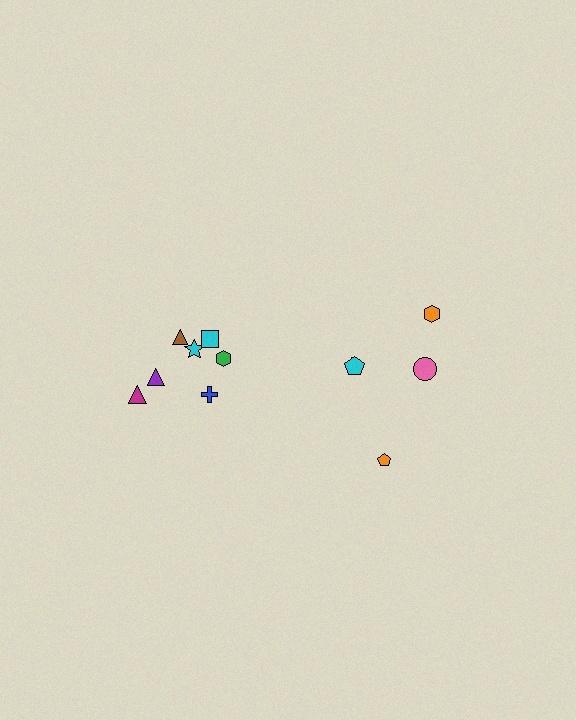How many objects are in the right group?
There are 5 objects.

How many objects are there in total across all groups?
There are 12 objects.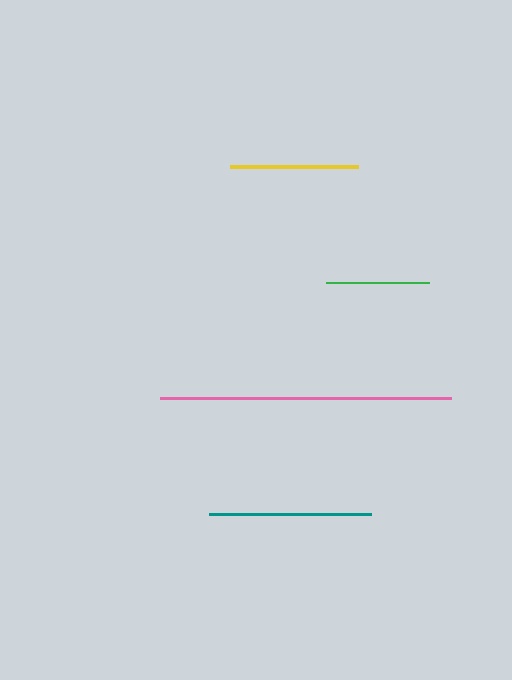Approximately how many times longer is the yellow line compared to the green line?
The yellow line is approximately 1.2 times the length of the green line.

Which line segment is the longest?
The pink line is the longest at approximately 292 pixels.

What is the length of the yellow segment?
The yellow segment is approximately 127 pixels long.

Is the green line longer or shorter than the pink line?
The pink line is longer than the green line.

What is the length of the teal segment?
The teal segment is approximately 162 pixels long.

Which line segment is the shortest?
The green line is the shortest at approximately 103 pixels.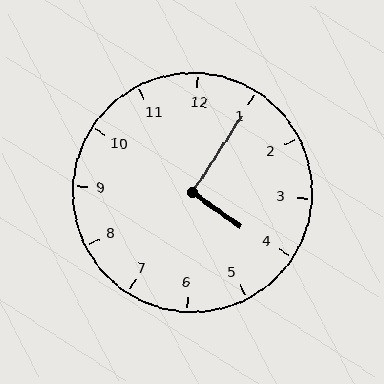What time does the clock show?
4:05.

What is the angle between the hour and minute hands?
Approximately 92 degrees.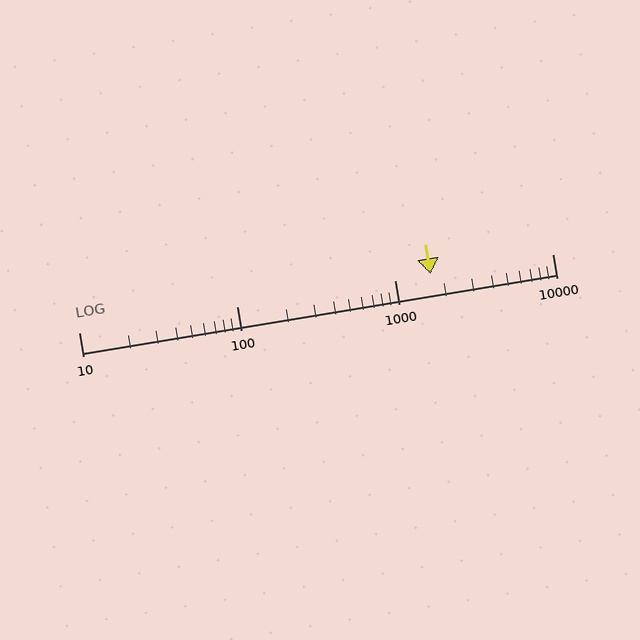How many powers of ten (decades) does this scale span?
The scale spans 3 decades, from 10 to 10000.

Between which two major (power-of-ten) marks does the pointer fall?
The pointer is between 1000 and 10000.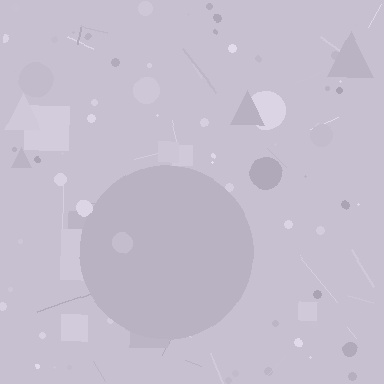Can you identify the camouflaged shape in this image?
The camouflaged shape is a circle.